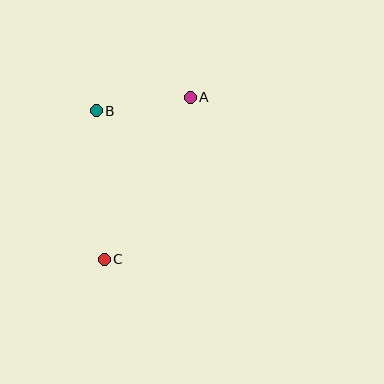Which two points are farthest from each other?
Points A and C are farthest from each other.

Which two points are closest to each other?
Points A and B are closest to each other.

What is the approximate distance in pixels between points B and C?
The distance between B and C is approximately 149 pixels.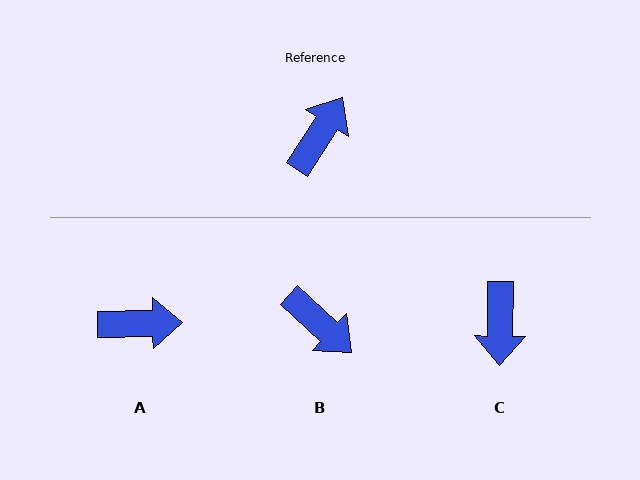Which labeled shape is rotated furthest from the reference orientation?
C, about 148 degrees away.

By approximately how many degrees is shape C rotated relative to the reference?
Approximately 148 degrees clockwise.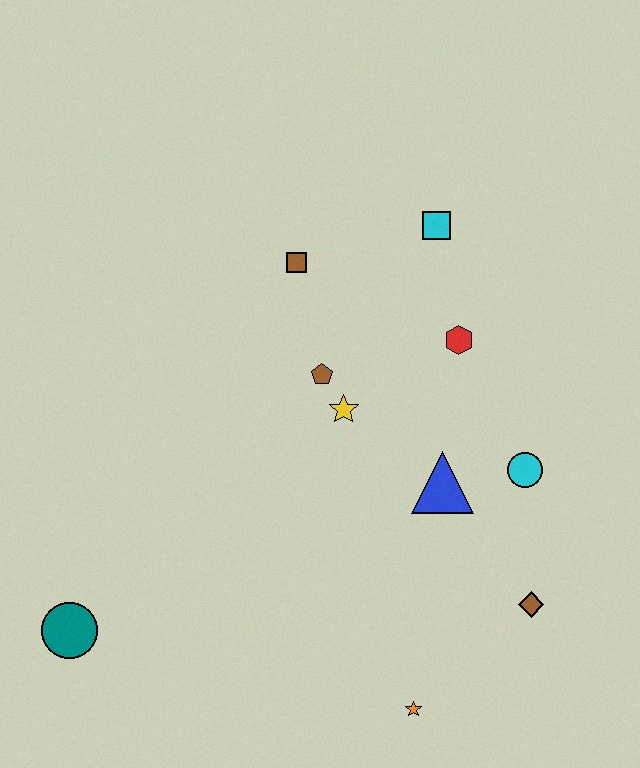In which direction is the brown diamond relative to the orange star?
The brown diamond is to the right of the orange star.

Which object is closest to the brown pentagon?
The yellow star is closest to the brown pentagon.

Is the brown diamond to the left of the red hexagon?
No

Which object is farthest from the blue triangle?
The teal circle is farthest from the blue triangle.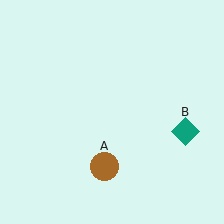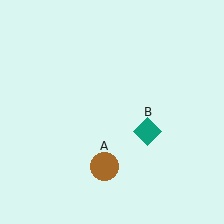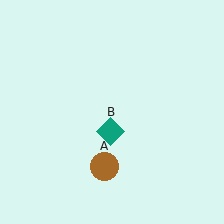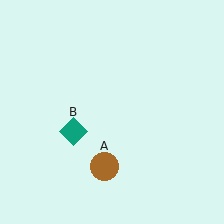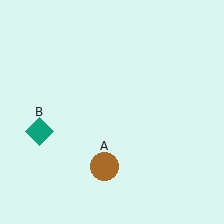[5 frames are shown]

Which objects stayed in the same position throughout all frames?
Brown circle (object A) remained stationary.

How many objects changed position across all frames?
1 object changed position: teal diamond (object B).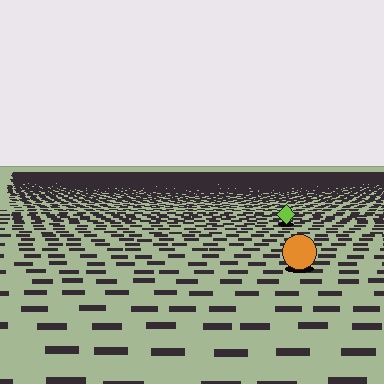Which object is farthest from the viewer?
The lime diamond is farthest from the viewer. It appears smaller and the ground texture around it is denser.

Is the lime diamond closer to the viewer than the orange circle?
No. The orange circle is closer — you can tell from the texture gradient: the ground texture is coarser near it.